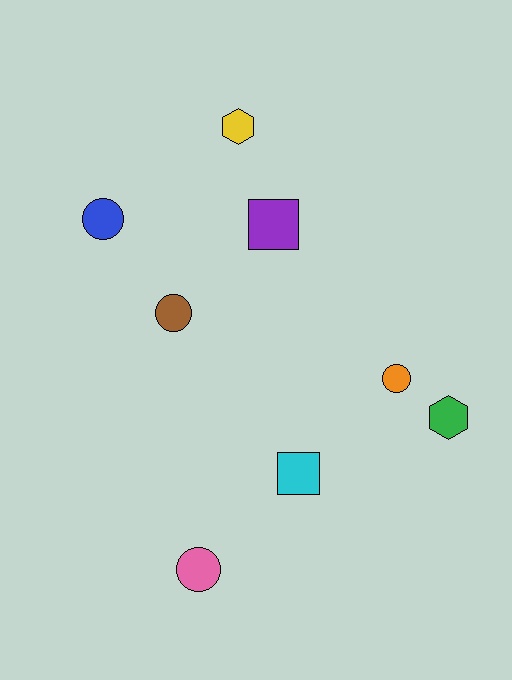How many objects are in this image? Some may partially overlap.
There are 8 objects.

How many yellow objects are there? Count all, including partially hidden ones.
There is 1 yellow object.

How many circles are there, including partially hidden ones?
There are 4 circles.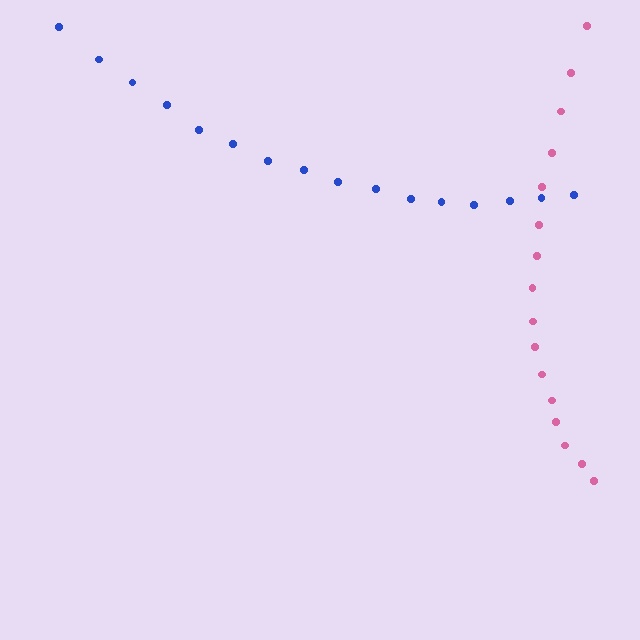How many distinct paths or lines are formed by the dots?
There are 2 distinct paths.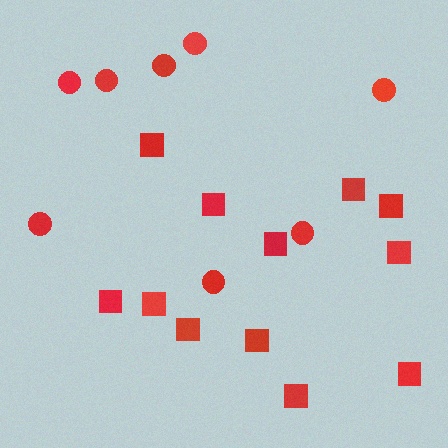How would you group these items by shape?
There are 2 groups: one group of squares (12) and one group of circles (8).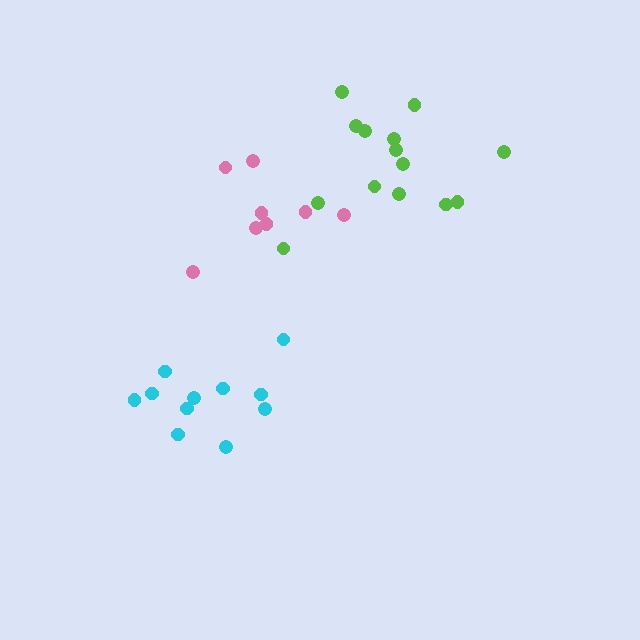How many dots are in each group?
Group 1: 8 dots, Group 2: 14 dots, Group 3: 11 dots (33 total).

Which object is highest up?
The lime cluster is topmost.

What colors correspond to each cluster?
The clusters are colored: pink, lime, cyan.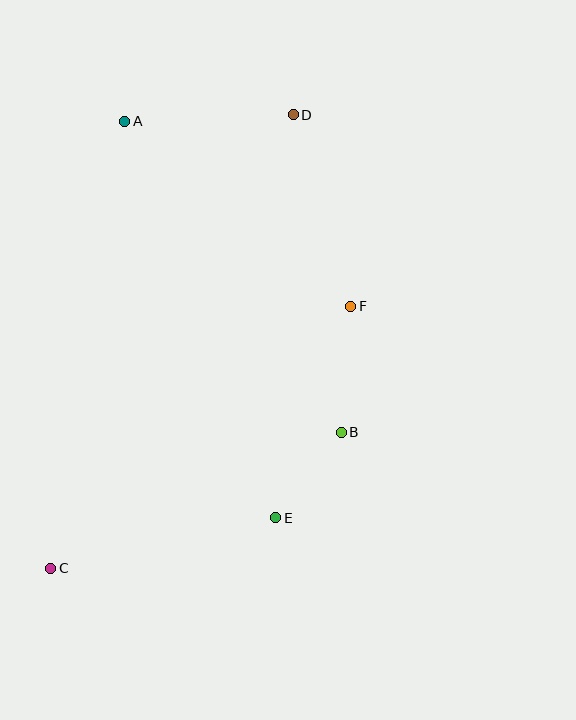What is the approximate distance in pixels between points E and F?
The distance between E and F is approximately 224 pixels.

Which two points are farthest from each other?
Points C and D are farthest from each other.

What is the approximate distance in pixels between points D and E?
The distance between D and E is approximately 403 pixels.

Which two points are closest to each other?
Points B and E are closest to each other.